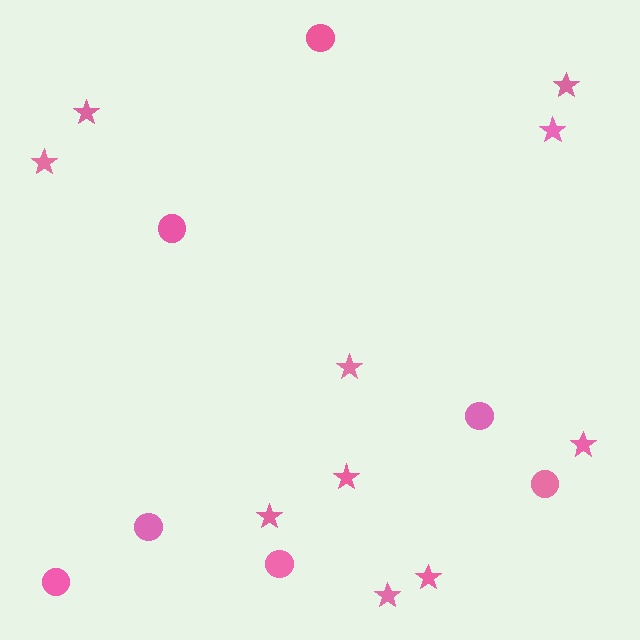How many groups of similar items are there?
There are 2 groups: one group of circles (7) and one group of stars (10).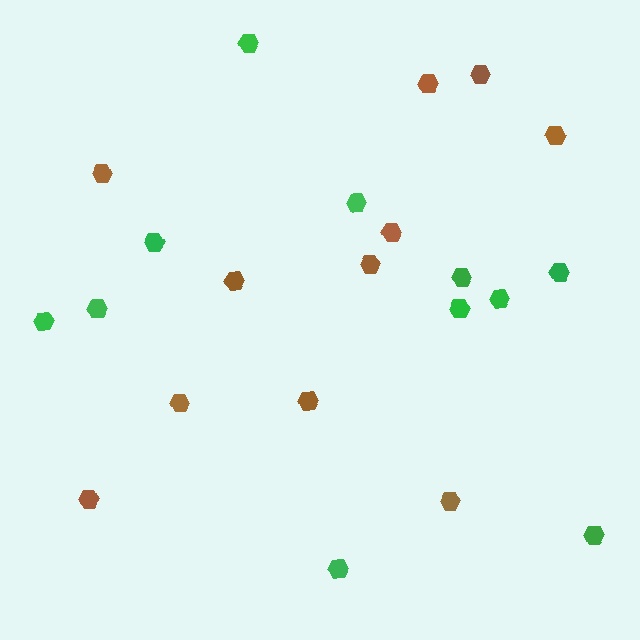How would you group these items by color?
There are 2 groups: one group of green hexagons (11) and one group of brown hexagons (11).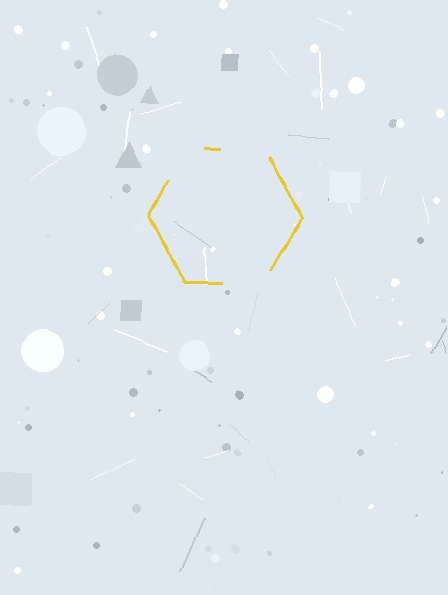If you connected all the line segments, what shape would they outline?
They would outline a hexagon.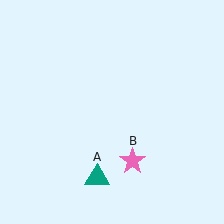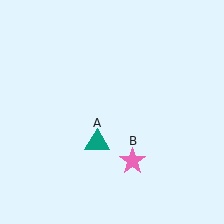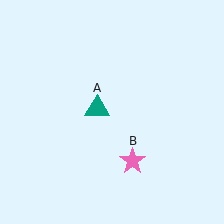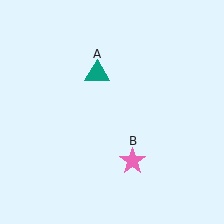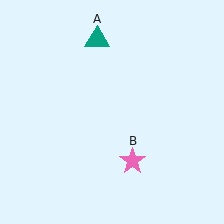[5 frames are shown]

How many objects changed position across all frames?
1 object changed position: teal triangle (object A).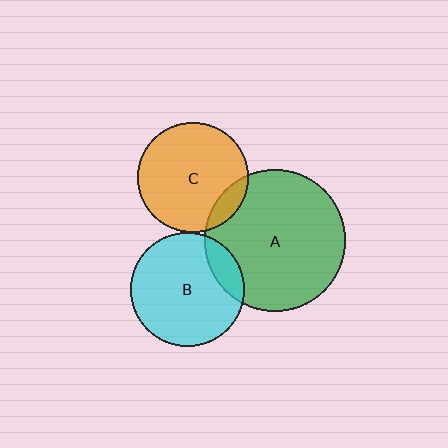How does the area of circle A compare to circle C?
Approximately 1.6 times.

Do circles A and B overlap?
Yes.